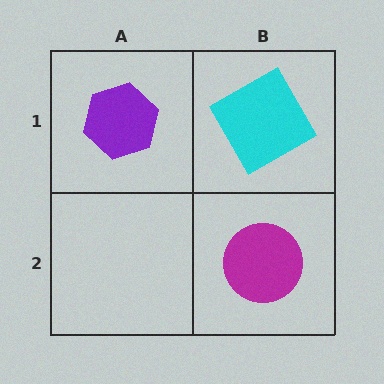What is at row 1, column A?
A purple hexagon.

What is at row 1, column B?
A cyan square.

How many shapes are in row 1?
2 shapes.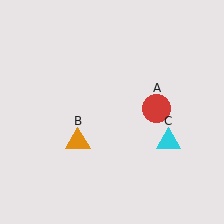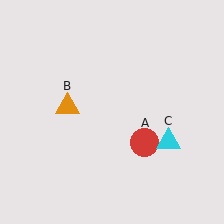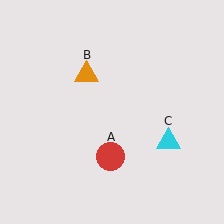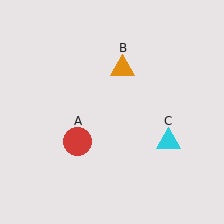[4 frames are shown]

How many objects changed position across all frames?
2 objects changed position: red circle (object A), orange triangle (object B).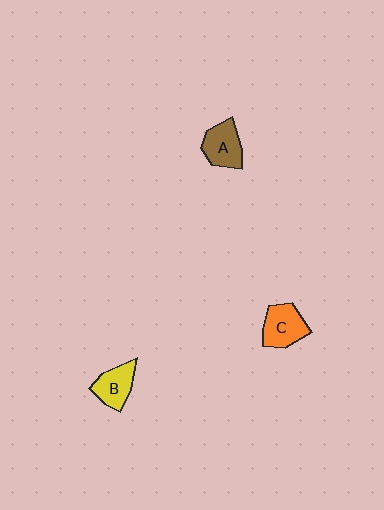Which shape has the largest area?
Shape C (orange).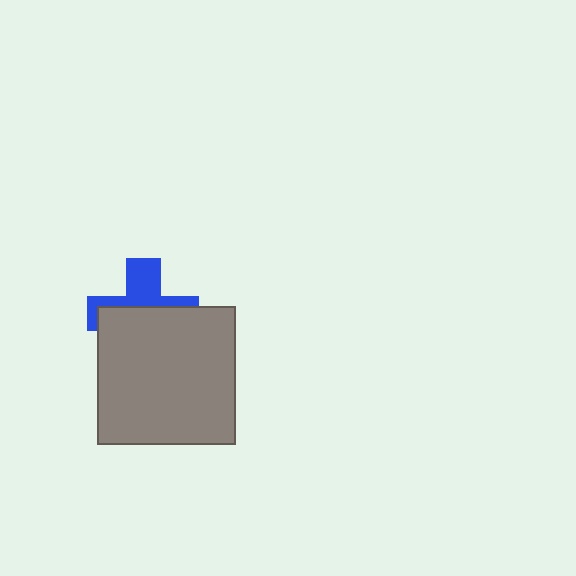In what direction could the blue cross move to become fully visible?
The blue cross could move up. That would shift it out from behind the gray square entirely.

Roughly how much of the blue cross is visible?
A small part of it is visible (roughly 41%).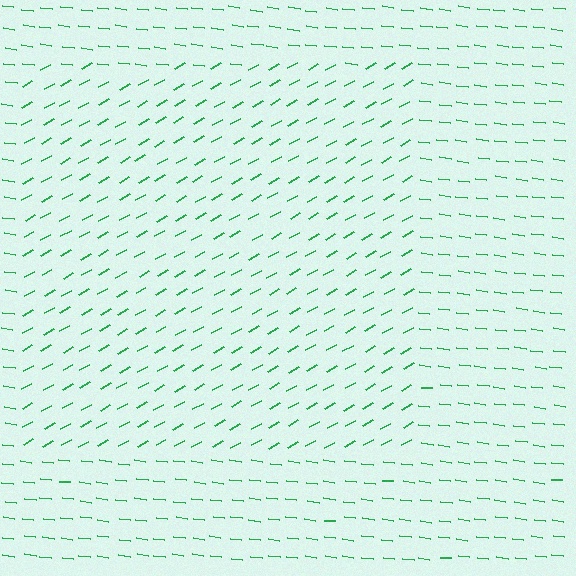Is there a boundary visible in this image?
Yes, there is a texture boundary formed by a change in line orientation.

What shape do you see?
I see a rectangle.